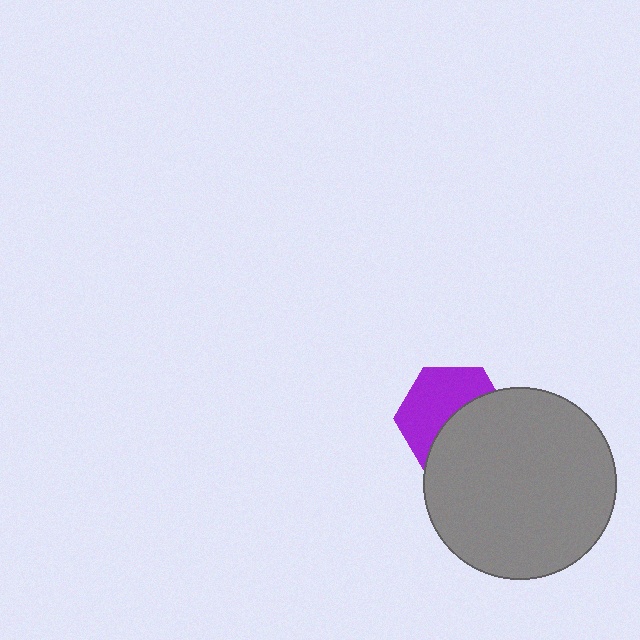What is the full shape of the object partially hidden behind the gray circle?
The partially hidden object is a purple hexagon.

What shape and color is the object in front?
The object in front is a gray circle.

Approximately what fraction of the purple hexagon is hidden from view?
Roughly 48% of the purple hexagon is hidden behind the gray circle.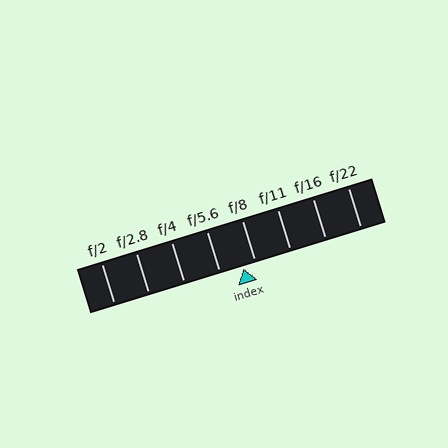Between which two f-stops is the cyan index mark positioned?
The index mark is between f/5.6 and f/8.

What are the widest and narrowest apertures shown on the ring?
The widest aperture shown is f/2 and the narrowest is f/22.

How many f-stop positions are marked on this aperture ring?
There are 8 f-stop positions marked.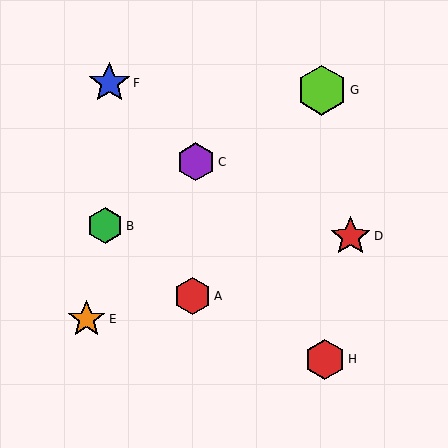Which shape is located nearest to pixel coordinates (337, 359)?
The red hexagon (labeled H) at (325, 360) is nearest to that location.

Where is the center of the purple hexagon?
The center of the purple hexagon is at (196, 162).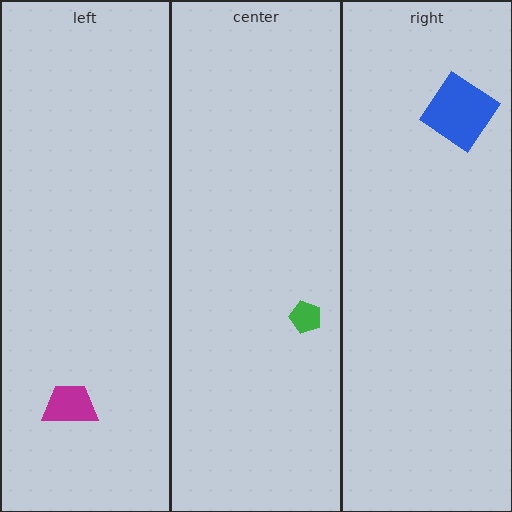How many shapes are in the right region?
1.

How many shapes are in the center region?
1.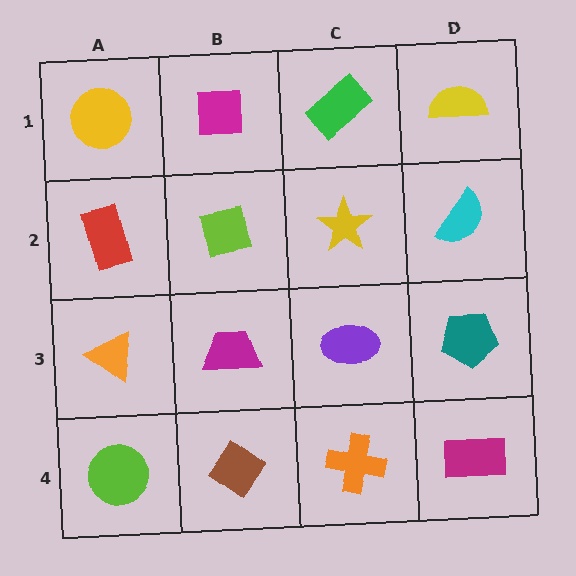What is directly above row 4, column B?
A magenta trapezoid.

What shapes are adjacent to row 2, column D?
A yellow semicircle (row 1, column D), a teal pentagon (row 3, column D), a yellow star (row 2, column C).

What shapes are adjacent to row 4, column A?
An orange triangle (row 3, column A), a brown diamond (row 4, column B).